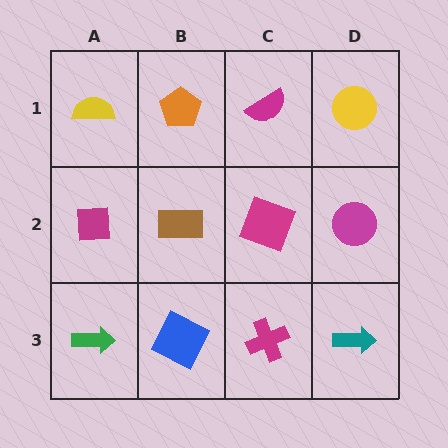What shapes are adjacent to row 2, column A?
A yellow semicircle (row 1, column A), a green arrow (row 3, column A), a brown rectangle (row 2, column B).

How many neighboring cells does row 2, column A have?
3.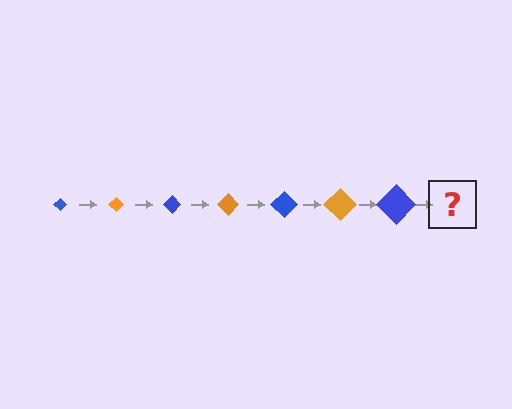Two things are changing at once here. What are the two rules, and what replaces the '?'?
The two rules are that the diamond grows larger each step and the color cycles through blue and orange. The '?' should be an orange diamond, larger than the previous one.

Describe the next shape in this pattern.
It should be an orange diamond, larger than the previous one.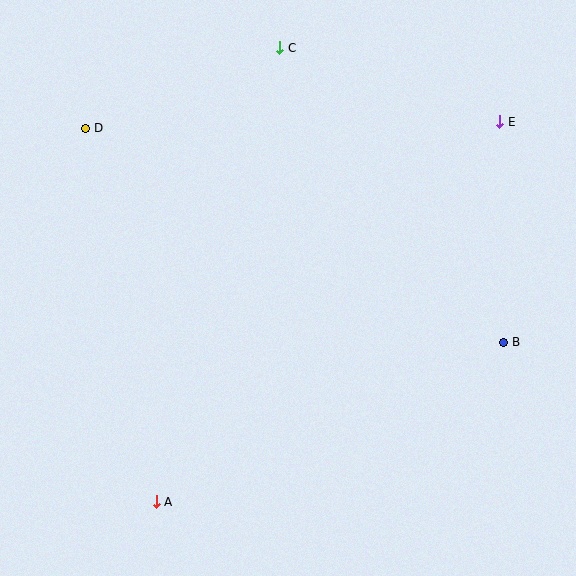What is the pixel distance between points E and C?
The distance between E and C is 232 pixels.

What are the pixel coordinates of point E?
Point E is at (500, 122).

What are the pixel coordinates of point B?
Point B is at (504, 342).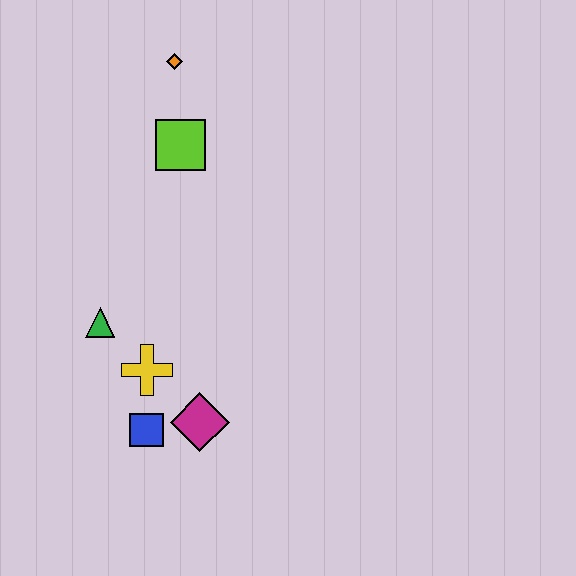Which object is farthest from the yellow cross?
The orange diamond is farthest from the yellow cross.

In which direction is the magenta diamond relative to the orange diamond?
The magenta diamond is below the orange diamond.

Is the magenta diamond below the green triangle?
Yes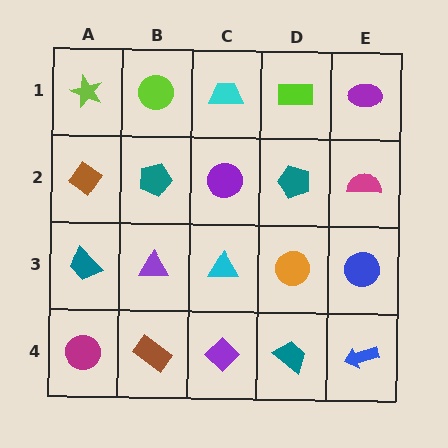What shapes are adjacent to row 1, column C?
A purple circle (row 2, column C), a lime circle (row 1, column B), a lime rectangle (row 1, column D).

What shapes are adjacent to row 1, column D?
A teal pentagon (row 2, column D), a cyan trapezoid (row 1, column C), a purple ellipse (row 1, column E).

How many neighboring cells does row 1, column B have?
3.